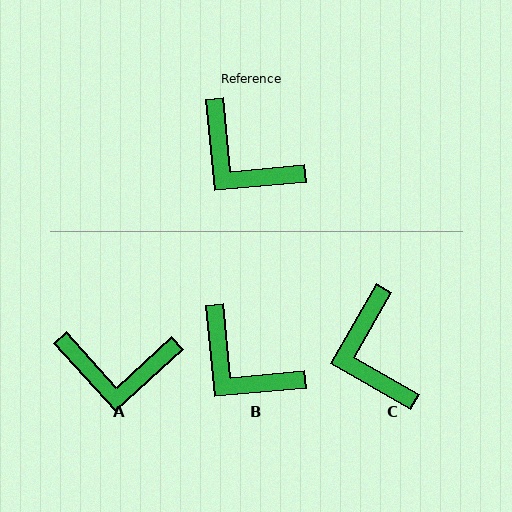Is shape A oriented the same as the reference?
No, it is off by about 37 degrees.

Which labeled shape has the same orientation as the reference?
B.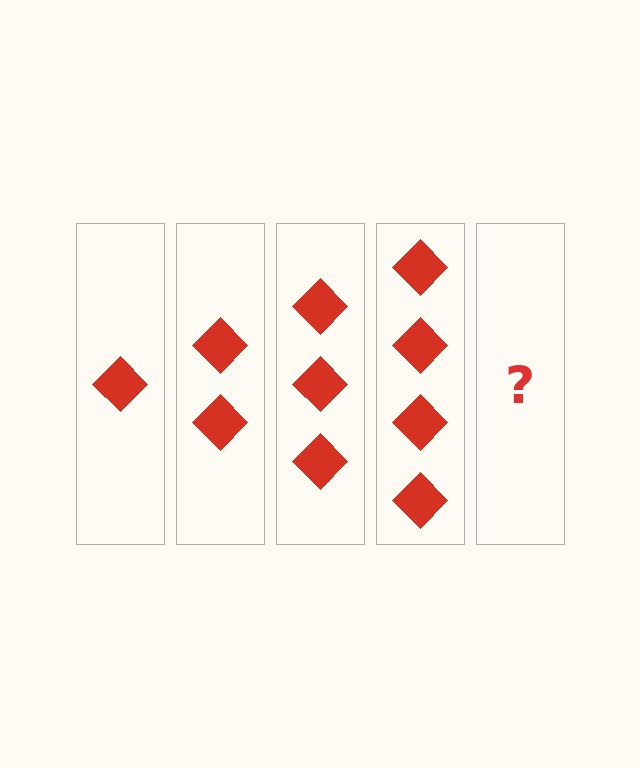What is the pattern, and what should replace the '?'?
The pattern is that each step adds one more diamond. The '?' should be 5 diamonds.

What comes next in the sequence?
The next element should be 5 diamonds.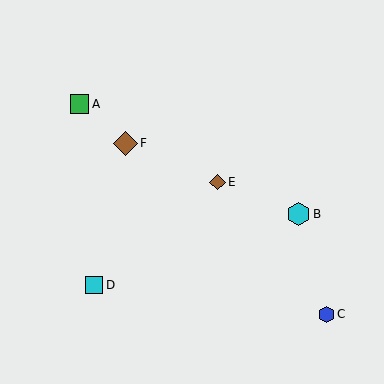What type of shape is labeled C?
Shape C is a blue hexagon.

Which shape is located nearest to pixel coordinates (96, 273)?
The cyan square (labeled D) at (94, 285) is nearest to that location.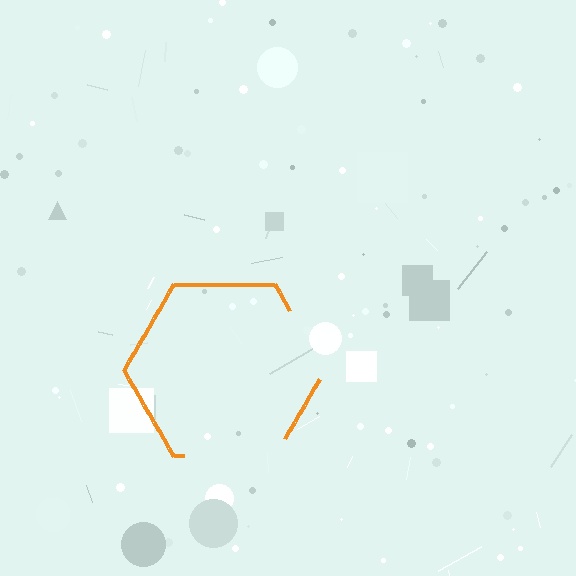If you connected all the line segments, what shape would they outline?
They would outline a hexagon.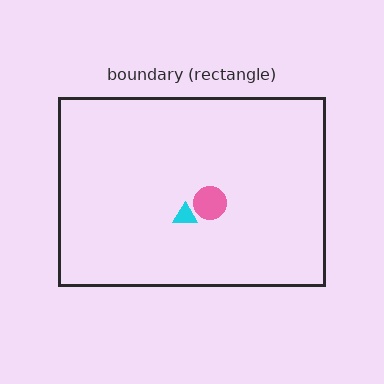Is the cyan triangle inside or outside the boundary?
Inside.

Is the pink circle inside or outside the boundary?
Inside.